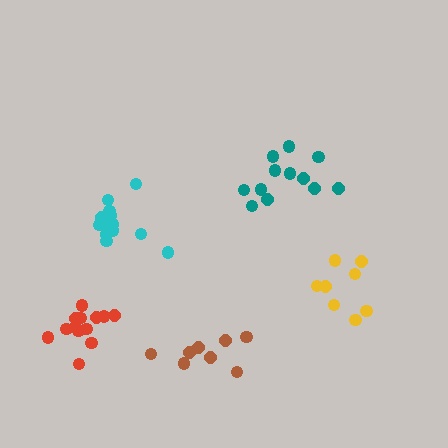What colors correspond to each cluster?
The clusters are colored: teal, cyan, brown, yellow, red.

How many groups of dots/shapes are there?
There are 5 groups.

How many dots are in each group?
Group 1: 12 dots, Group 2: 13 dots, Group 3: 8 dots, Group 4: 8 dots, Group 5: 13 dots (54 total).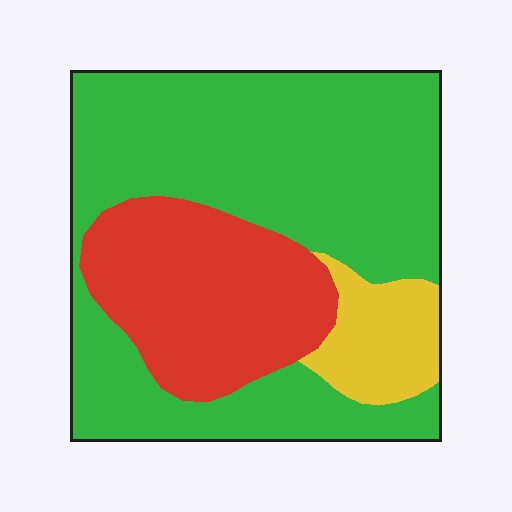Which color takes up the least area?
Yellow, at roughly 10%.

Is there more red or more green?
Green.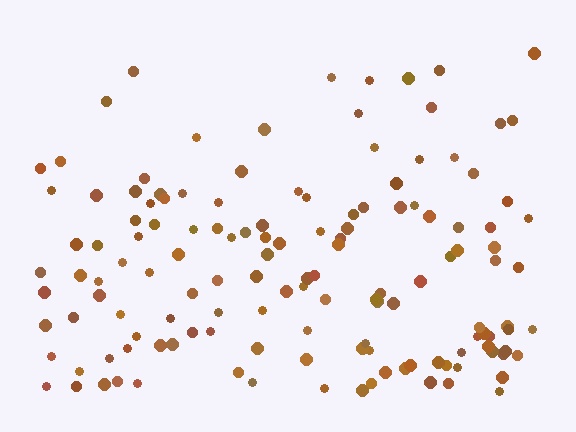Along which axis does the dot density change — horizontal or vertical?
Vertical.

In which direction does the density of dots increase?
From top to bottom, with the bottom side densest.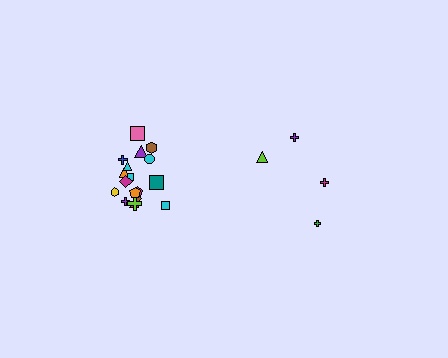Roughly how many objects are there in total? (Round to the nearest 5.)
Roughly 20 objects in total.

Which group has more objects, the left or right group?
The left group.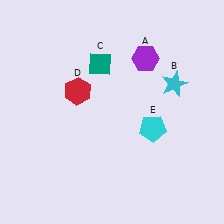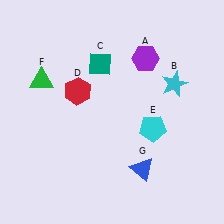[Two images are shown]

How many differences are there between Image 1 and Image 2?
There are 2 differences between the two images.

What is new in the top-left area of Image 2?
A green triangle (F) was added in the top-left area of Image 2.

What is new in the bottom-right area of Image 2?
A blue triangle (G) was added in the bottom-right area of Image 2.